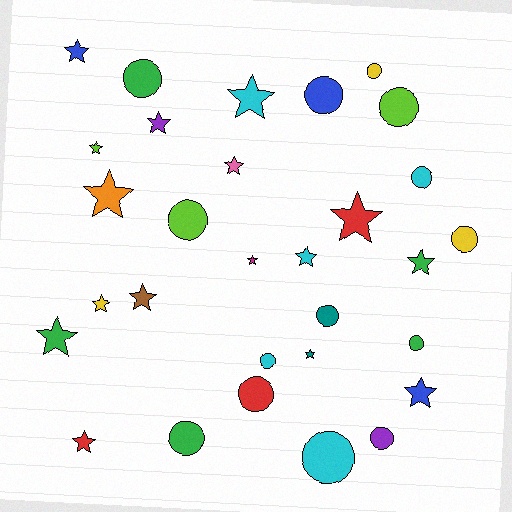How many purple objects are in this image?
There are 2 purple objects.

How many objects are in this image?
There are 30 objects.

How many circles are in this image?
There are 14 circles.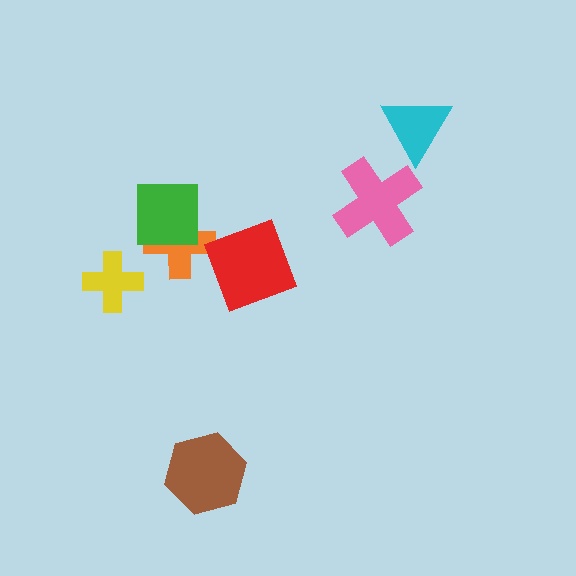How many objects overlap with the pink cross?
0 objects overlap with the pink cross.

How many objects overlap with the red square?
0 objects overlap with the red square.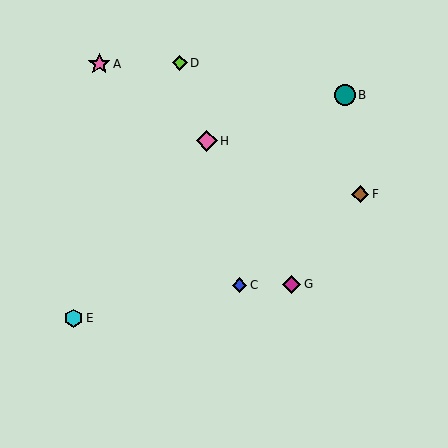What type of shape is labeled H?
Shape H is a pink diamond.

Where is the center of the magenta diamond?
The center of the magenta diamond is at (292, 284).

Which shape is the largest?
The pink star (labeled A) is the largest.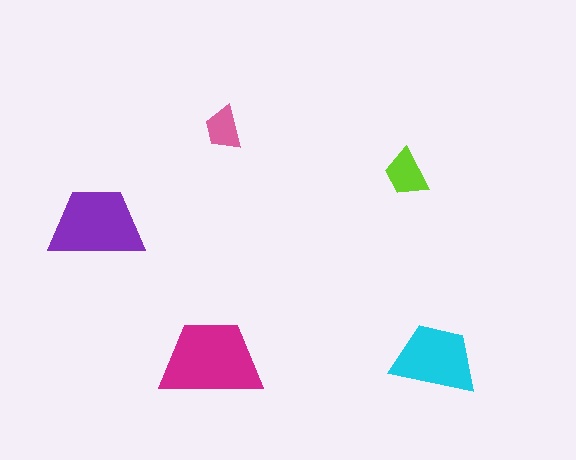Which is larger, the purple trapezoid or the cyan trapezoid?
The purple one.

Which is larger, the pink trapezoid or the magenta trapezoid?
The magenta one.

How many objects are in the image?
There are 5 objects in the image.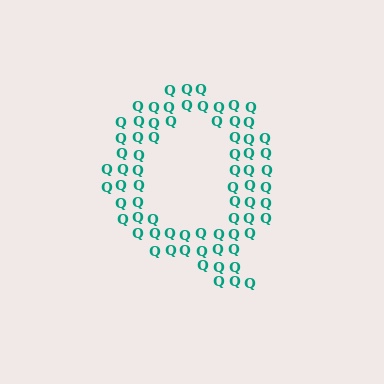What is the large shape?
The large shape is the letter Q.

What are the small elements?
The small elements are letter Q's.